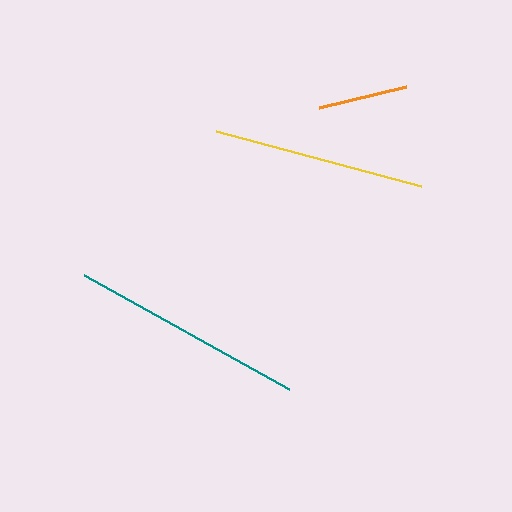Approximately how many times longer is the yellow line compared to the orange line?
The yellow line is approximately 2.4 times the length of the orange line.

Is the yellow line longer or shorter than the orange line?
The yellow line is longer than the orange line.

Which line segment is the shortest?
The orange line is the shortest at approximately 89 pixels.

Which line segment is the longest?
The teal line is the longest at approximately 235 pixels.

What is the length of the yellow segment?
The yellow segment is approximately 212 pixels long.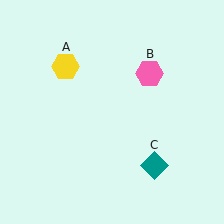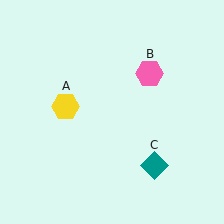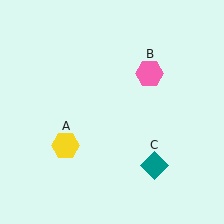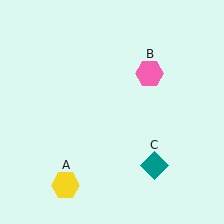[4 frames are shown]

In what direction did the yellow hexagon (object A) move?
The yellow hexagon (object A) moved down.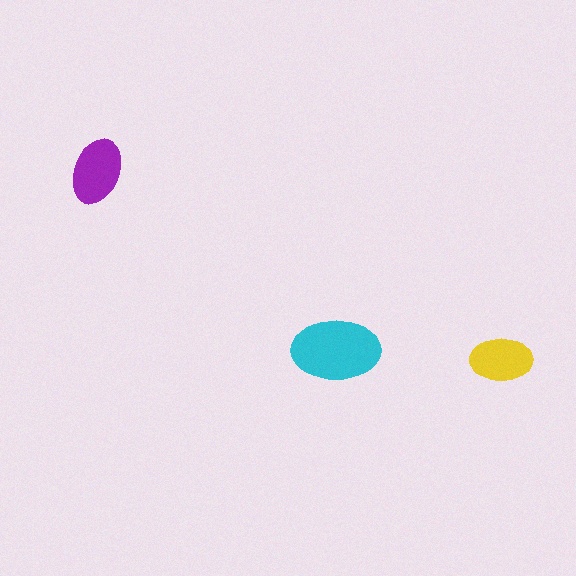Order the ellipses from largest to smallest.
the cyan one, the purple one, the yellow one.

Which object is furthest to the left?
The purple ellipse is leftmost.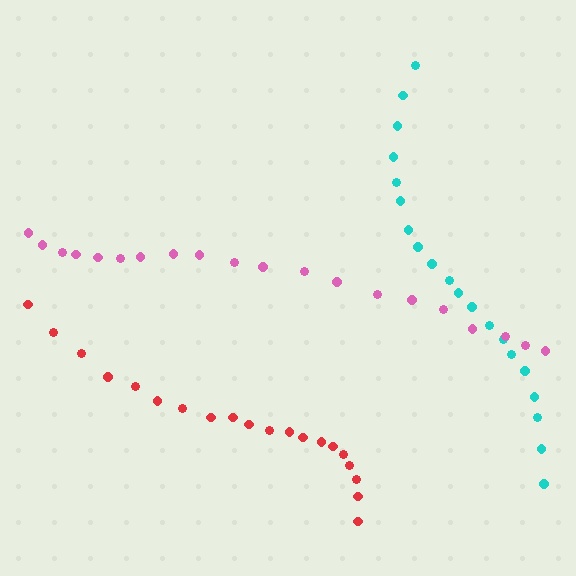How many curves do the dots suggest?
There are 3 distinct paths.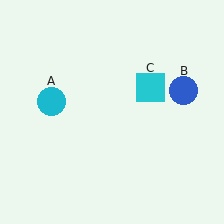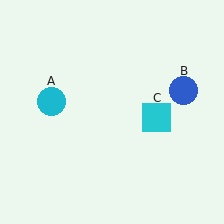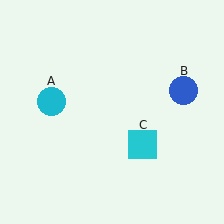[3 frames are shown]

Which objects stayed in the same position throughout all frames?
Cyan circle (object A) and blue circle (object B) remained stationary.